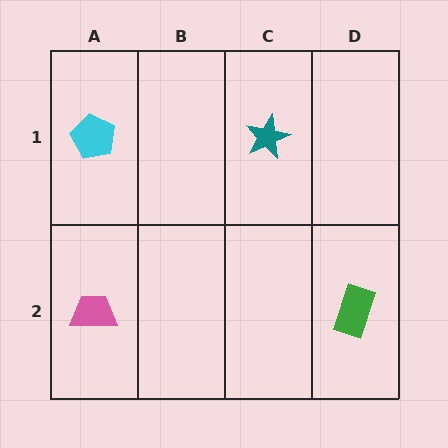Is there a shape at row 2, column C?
No, that cell is empty.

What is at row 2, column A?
A pink trapezoid.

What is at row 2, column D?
A green rectangle.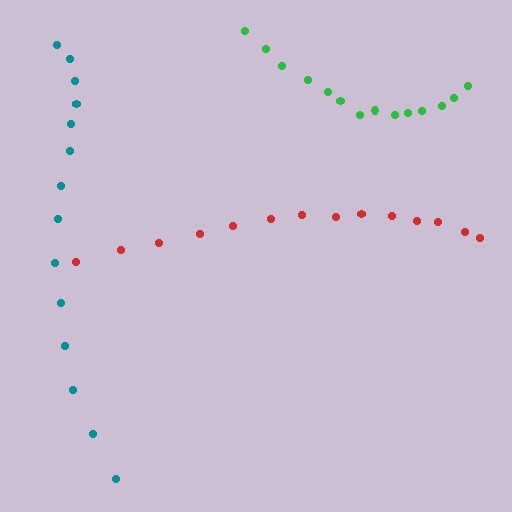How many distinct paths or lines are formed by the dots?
There are 3 distinct paths.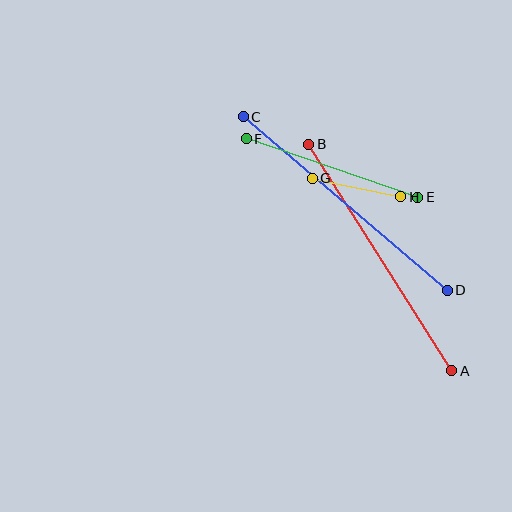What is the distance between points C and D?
The distance is approximately 268 pixels.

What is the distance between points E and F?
The distance is approximately 181 pixels.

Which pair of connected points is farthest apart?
Points A and B are farthest apart.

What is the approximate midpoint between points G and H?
The midpoint is at approximately (356, 187) pixels.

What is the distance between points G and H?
The distance is approximately 90 pixels.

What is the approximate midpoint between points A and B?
The midpoint is at approximately (380, 257) pixels.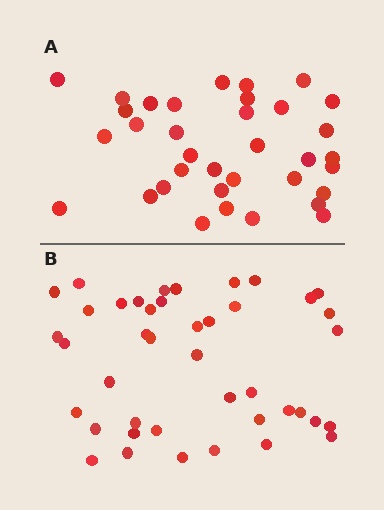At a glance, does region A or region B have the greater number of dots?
Region B (the bottom region) has more dots.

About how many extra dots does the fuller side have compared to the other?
Region B has roughly 8 or so more dots than region A.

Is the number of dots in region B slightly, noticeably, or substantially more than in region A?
Region B has only slightly more — the two regions are fairly close. The ratio is roughly 1.2 to 1.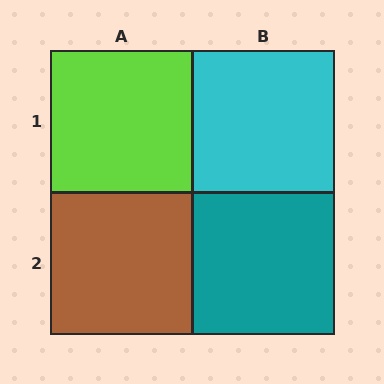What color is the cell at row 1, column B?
Cyan.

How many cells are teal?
1 cell is teal.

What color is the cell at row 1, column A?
Lime.